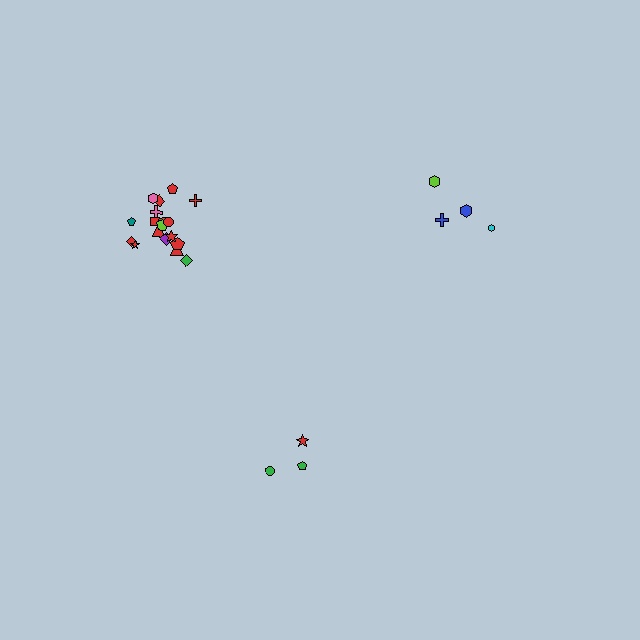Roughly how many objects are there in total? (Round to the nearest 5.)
Roughly 25 objects in total.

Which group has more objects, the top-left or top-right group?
The top-left group.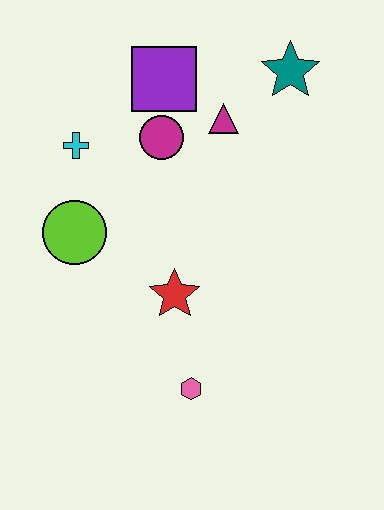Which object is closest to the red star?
The pink hexagon is closest to the red star.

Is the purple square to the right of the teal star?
No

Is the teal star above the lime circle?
Yes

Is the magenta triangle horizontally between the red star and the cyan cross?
No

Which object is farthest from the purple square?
The pink hexagon is farthest from the purple square.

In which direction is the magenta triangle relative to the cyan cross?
The magenta triangle is to the right of the cyan cross.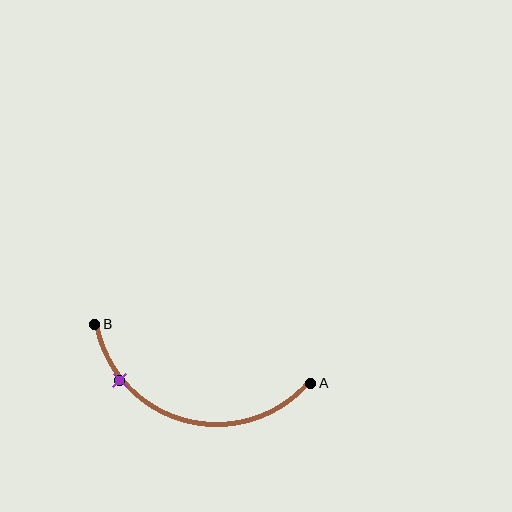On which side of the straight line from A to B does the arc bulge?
The arc bulges below the straight line connecting A and B.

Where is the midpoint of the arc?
The arc midpoint is the point on the curve farthest from the straight line joining A and B. It sits below that line.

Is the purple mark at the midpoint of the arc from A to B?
No. The purple mark lies on the arc but is closer to endpoint B. The arc midpoint would be at the point on the curve equidistant along the arc from both A and B.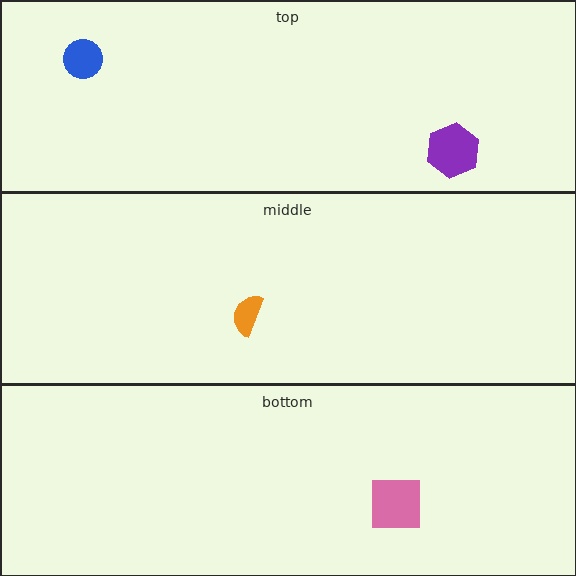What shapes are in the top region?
The purple hexagon, the blue circle.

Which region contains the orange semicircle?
The middle region.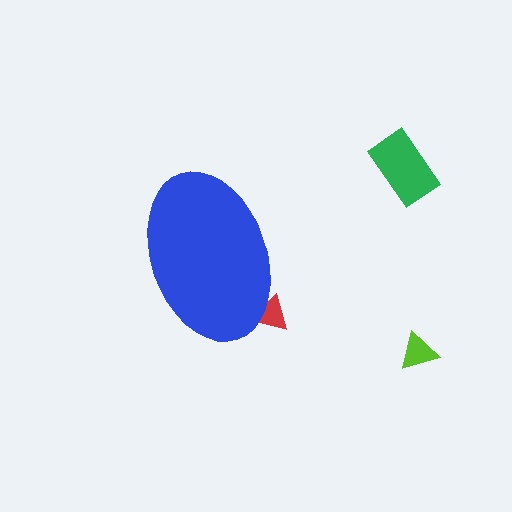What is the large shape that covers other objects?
A blue ellipse.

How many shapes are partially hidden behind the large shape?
1 shape is partially hidden.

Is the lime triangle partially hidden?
No, the lime triangle is fully visible.